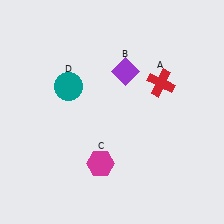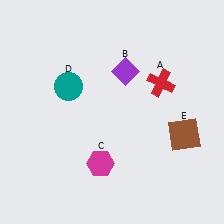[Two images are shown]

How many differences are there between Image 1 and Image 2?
There is 1 difference between the two images.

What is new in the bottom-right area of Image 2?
A brown square (E) was added in the bottom-right area of Image 2.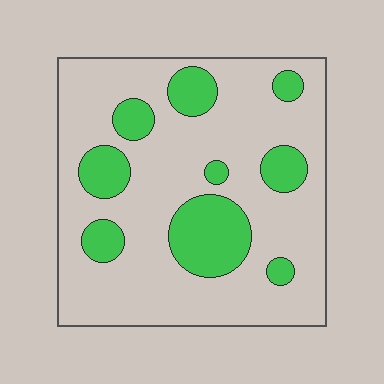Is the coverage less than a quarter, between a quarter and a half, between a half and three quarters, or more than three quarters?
Less than a quarter.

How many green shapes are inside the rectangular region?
9.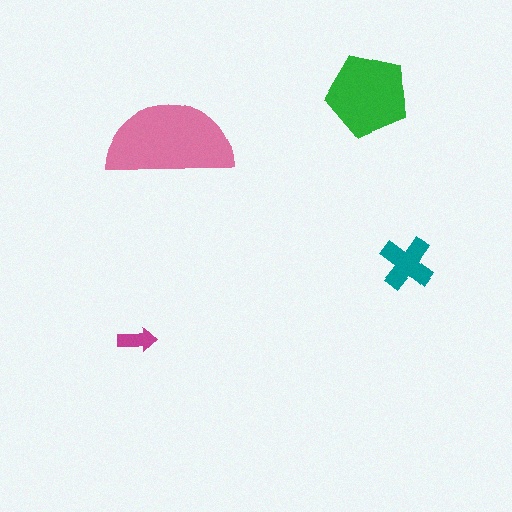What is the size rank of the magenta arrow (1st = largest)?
4th.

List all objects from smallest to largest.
The magenta arrow, the teal cross, the green pentagon, the pink semicircle.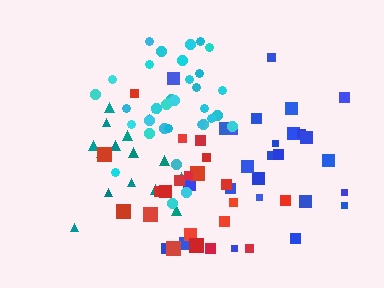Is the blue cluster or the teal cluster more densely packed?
Teal.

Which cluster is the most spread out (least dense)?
Blue.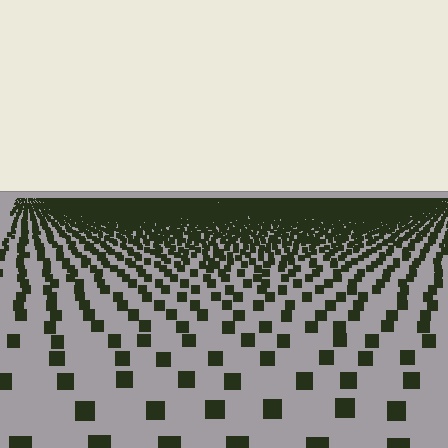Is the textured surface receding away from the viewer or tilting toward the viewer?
The surface is receding away from the viewer. Texture elements get smaller and denser toward the top.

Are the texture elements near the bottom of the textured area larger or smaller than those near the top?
Larger. Near the bottom, elements are closer to the viewer and appear at a bigger on-screen size.